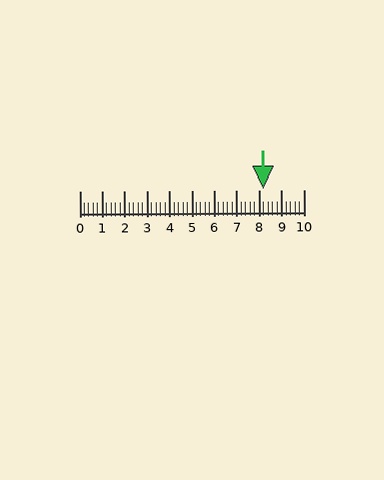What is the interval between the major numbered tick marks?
The major tick marks are spaced 1 units apart.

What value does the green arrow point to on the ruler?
The green arrow points to approximately 8.2.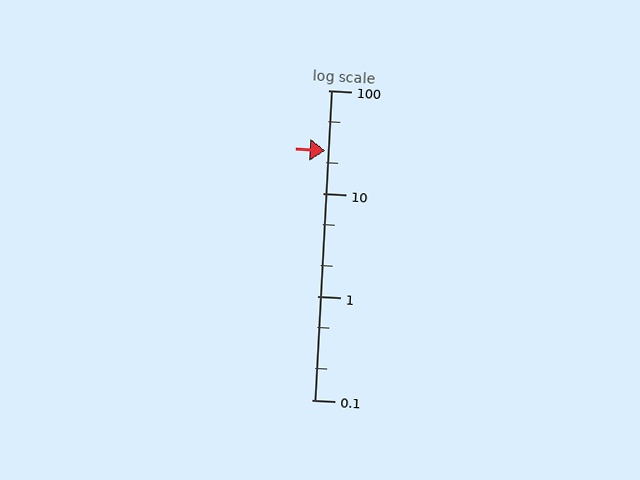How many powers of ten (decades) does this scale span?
The scale spans 3 decades, from 0.1 to 100.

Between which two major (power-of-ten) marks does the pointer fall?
The pointer is between 10 and 100.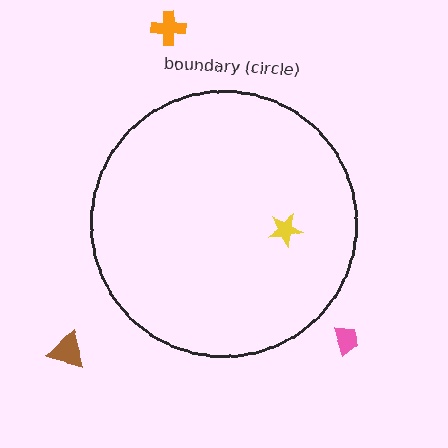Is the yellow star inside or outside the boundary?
Inside.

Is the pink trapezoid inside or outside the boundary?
Outside.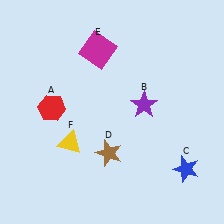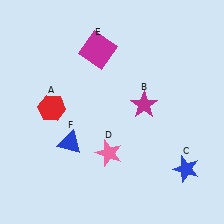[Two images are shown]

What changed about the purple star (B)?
In Image 1, B is purple. In Image 2, it changed to magenta.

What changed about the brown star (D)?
In Image 1, D is brown. In Image 2, it changed to pink.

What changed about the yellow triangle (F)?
In Image 1, F is yellow. In Image 2, it changed to blue.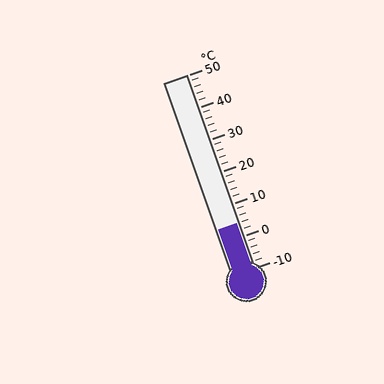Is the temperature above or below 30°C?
The temperature is below 30°C.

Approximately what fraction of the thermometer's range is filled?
The thermometer is filled to approximately 25% of its range.